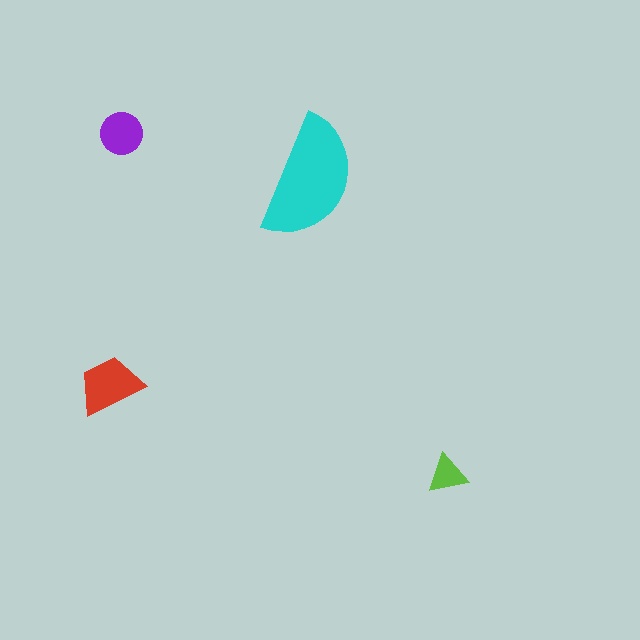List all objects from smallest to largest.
The lime triangle, the purple circle, the red trapezoid, the cyan semicircle.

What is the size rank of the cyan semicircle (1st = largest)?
1st.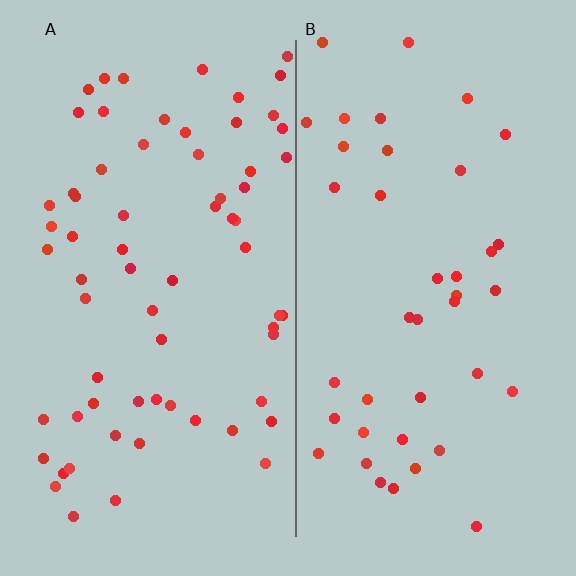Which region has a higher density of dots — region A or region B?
A (the left).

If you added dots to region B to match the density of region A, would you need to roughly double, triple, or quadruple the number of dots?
Approximately double.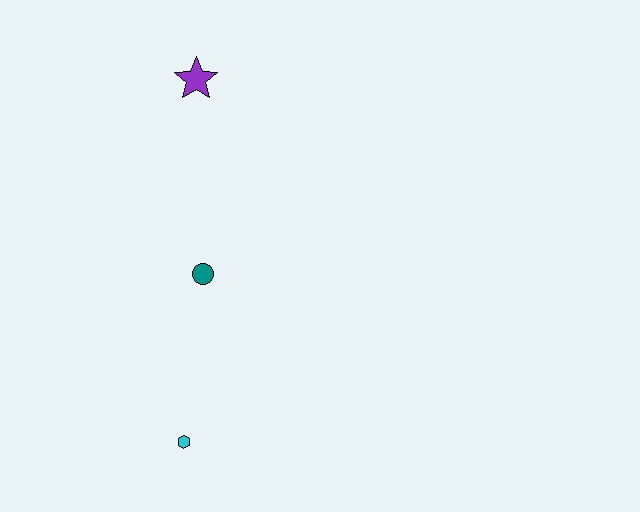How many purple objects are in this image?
There is 1 purple object.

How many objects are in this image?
There are 3 objects.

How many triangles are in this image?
There are no triangles.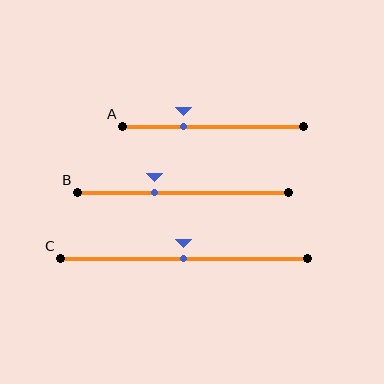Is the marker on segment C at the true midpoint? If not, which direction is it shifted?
Yes, the marker on segment C is at the true midpoint.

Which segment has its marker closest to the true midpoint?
Segment C has its marker closest to the true midpoint.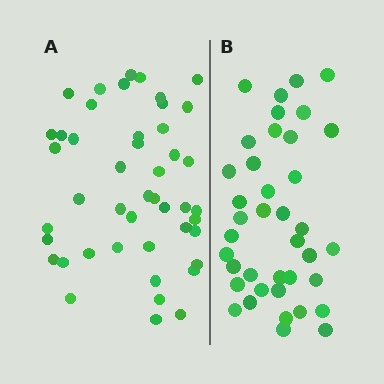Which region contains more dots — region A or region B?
Region A (the left region) has more dots.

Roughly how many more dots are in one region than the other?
Region A has roughly 8 or so more dots than region B.